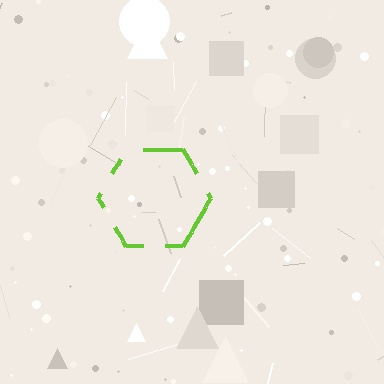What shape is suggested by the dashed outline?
The dashed outline suggests a hexagon.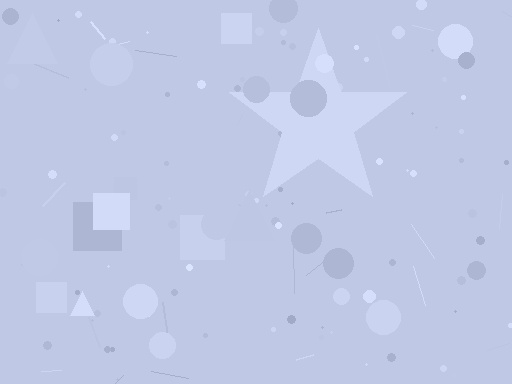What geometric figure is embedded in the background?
A star is embedded in the background.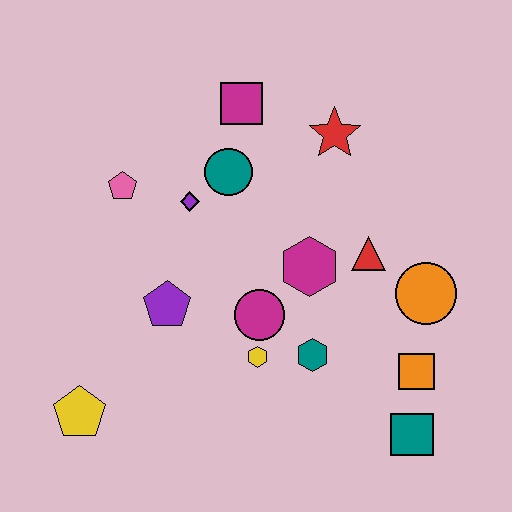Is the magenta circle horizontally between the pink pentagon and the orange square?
Yes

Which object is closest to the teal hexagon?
The yellow hexagon is closest to the teal hexagon.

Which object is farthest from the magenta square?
The teal square is farthest from the magenta square.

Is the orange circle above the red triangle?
No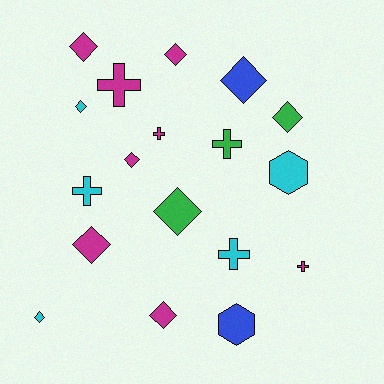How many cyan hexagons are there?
There is 1 cyan hexagon.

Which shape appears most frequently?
Diamond, with 10 objects.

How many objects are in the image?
There are 18 objects.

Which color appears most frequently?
Magenta, with 8 objects.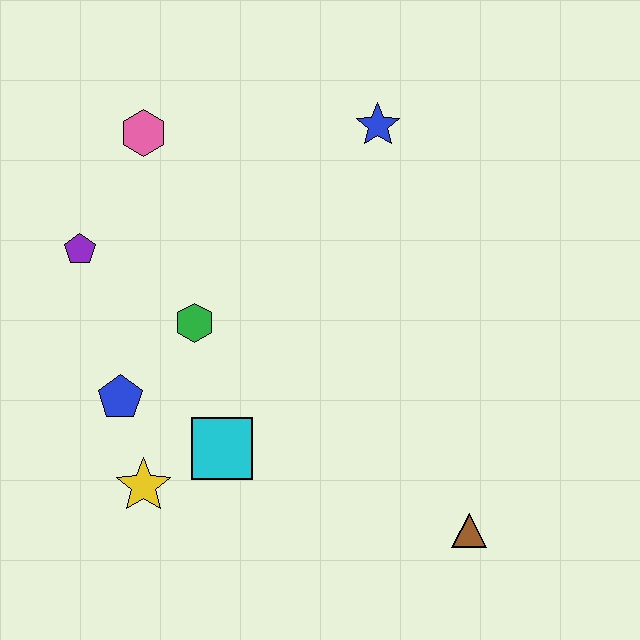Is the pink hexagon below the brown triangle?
No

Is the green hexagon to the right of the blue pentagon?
Yes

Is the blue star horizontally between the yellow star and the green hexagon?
No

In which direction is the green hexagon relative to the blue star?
The green hexagon is below the blue star.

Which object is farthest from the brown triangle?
The pink hexagon is farthest from the brown triangle.